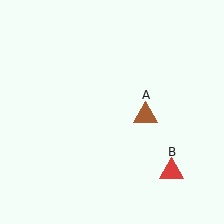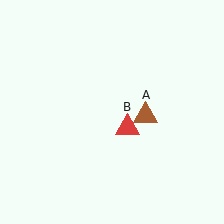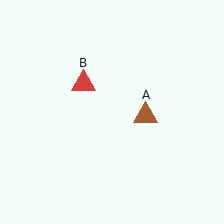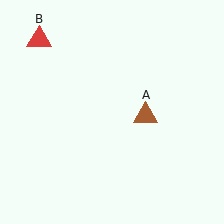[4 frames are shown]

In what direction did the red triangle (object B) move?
The red triangle (object B) moved up and to the left.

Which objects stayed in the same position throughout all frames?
Brown triangle (object A) remained stationary.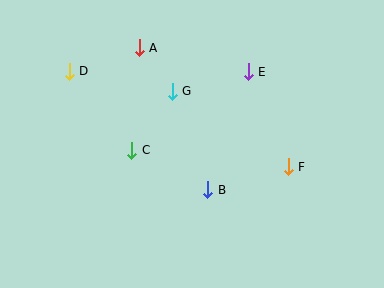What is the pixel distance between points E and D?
The distance between E and D is 179 pixels.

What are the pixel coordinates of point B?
Point B is at (208, 190).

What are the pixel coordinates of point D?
Point D is at (69, 71).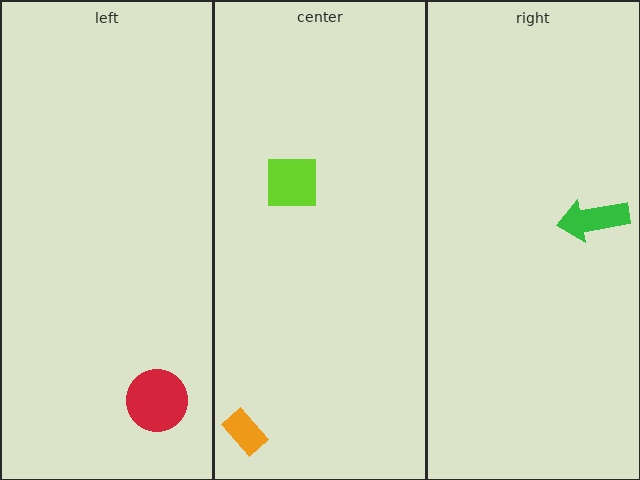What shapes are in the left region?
The red circle.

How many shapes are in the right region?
1.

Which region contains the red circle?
The left region.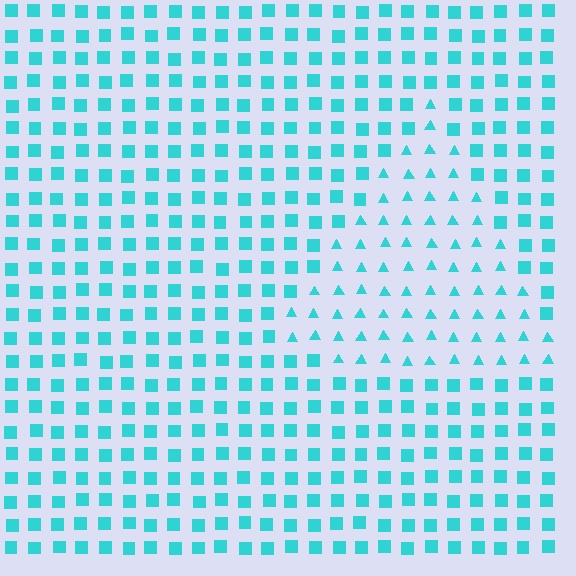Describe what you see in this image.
The image is filled with small cyan elements arranged in a uniform grid. A triangle-shaped region contains triangles, while the surrounding area contains squares. The boundary is defined purely by the change in element shape.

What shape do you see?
I see a triangle.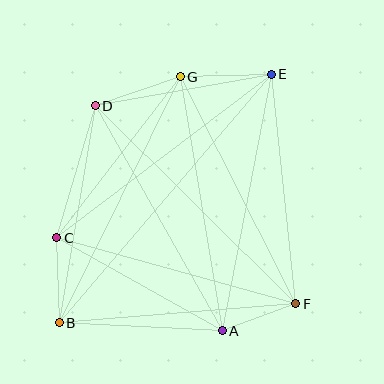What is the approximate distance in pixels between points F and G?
The distance between F and G is approximately 254 pixels.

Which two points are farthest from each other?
Points B and E are farthest from each other.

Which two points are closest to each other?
Points A and F are closest to each other.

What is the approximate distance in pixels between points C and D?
The distance between C and D is approximately 137 pixels.